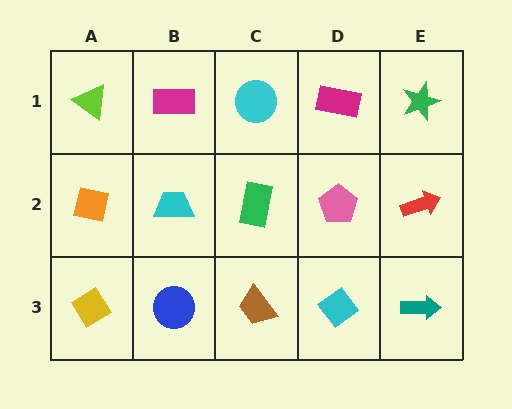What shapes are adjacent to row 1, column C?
A green rectangle (row 2, column C), a magenta rectangle (row 1, column B), a magenta rectangle (row 1, column D).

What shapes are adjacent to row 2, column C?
A cyan circle (row 1, column C), a brown trapezoid (row 3, column C), a cyan trapezoid (row 2, column B), a pink pentagon (row 2, column D).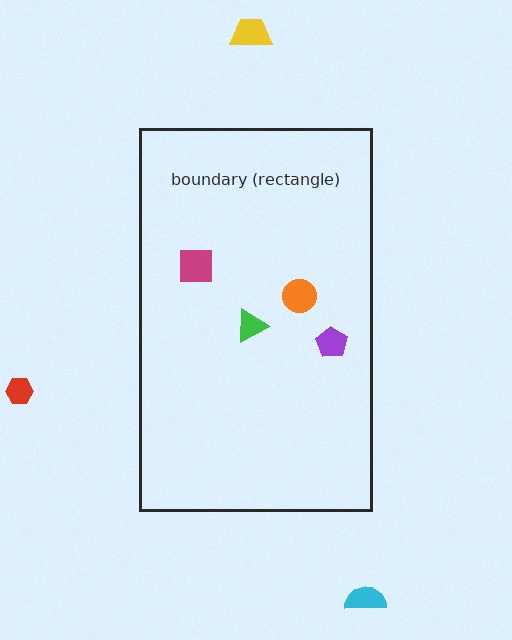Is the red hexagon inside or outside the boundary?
Outside.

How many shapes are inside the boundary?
4 inside, 3 outside.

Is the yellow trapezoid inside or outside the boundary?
Outside.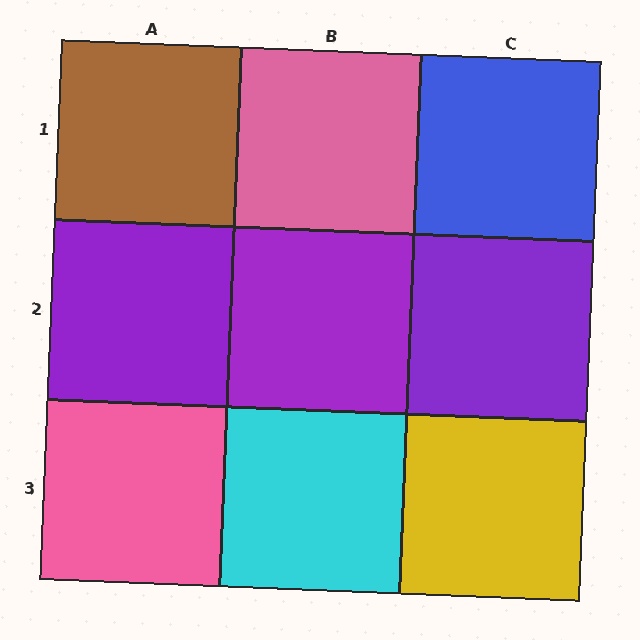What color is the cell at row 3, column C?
Yellow.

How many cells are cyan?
1 cell is cyan.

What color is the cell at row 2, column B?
Purple.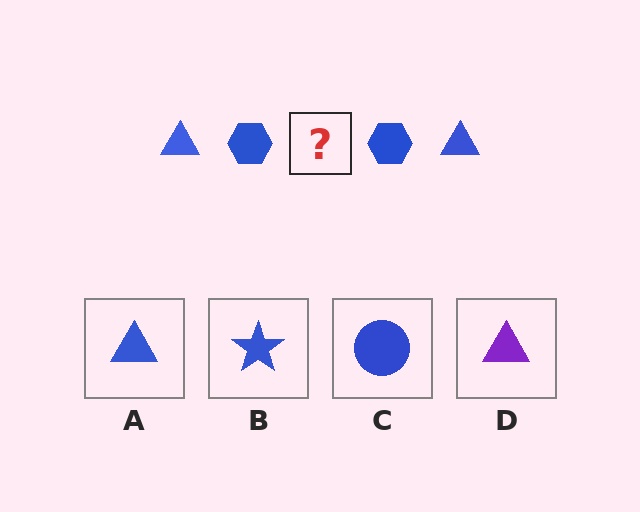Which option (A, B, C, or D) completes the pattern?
A.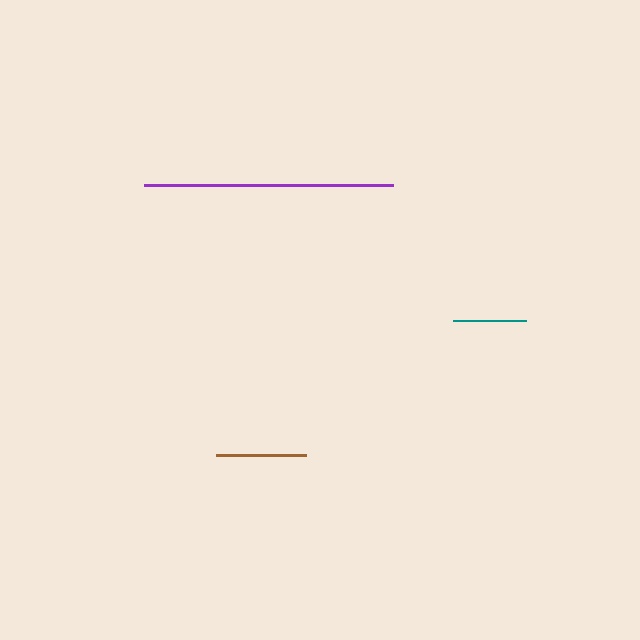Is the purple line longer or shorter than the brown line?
The purple line is longer than the brown line.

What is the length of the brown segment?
The brown segment is approximately 90 pixels long.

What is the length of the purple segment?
The purple segment is approximately 249 pixels long.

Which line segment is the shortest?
The teal line is the shortest at approximately 73 pixels.